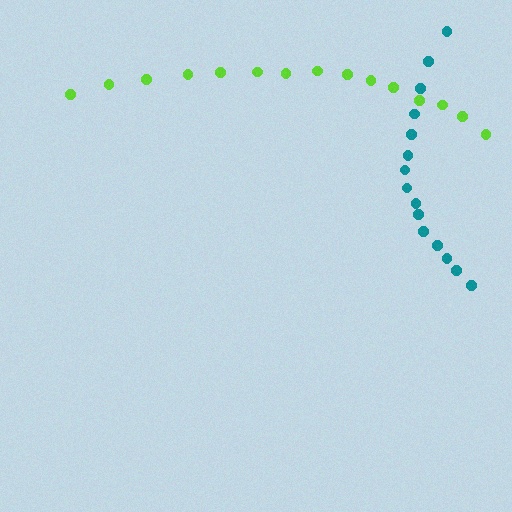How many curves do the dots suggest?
There are 2 distinct paths.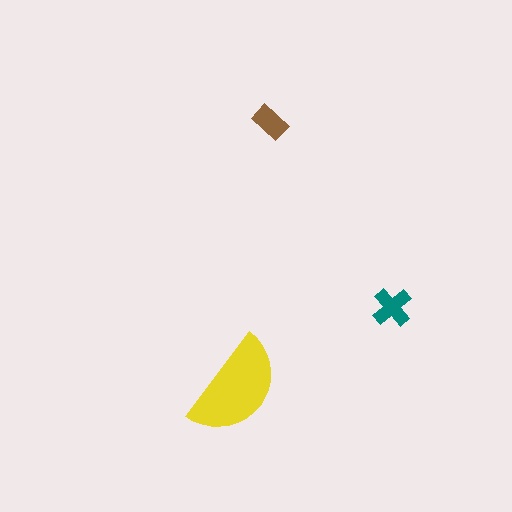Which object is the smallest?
The brown rectangle.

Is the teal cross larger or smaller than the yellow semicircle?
Smaller.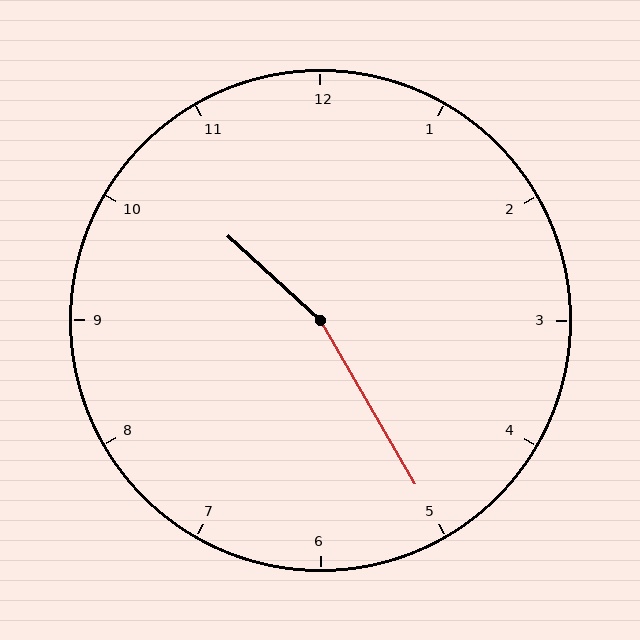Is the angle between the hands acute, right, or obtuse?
It is obtuse.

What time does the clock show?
10:25.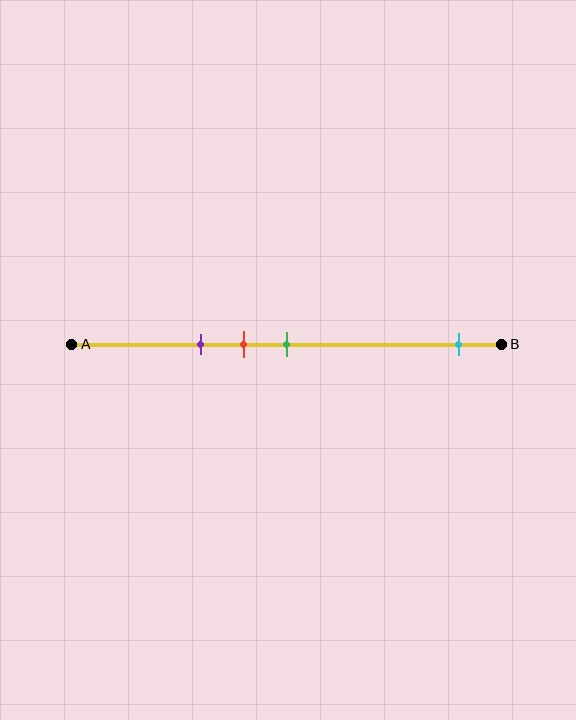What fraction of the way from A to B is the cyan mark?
The cyan mark is approximately 90% (0.9) of the way from A to B.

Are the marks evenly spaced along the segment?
No, the marks are not evenly spaced.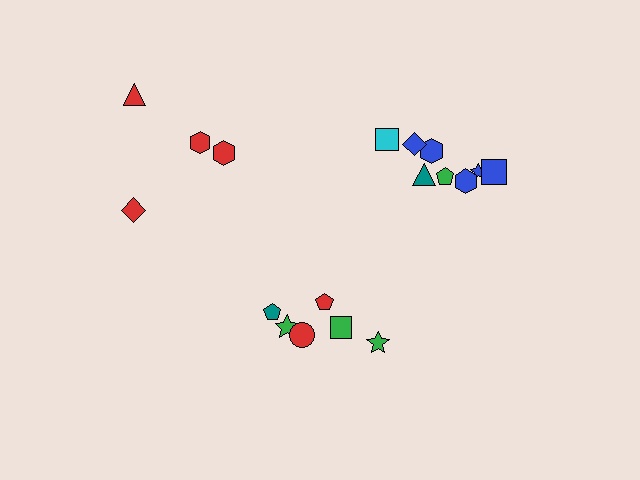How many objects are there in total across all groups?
There are 18 objects.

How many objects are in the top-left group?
There are 4 objects.